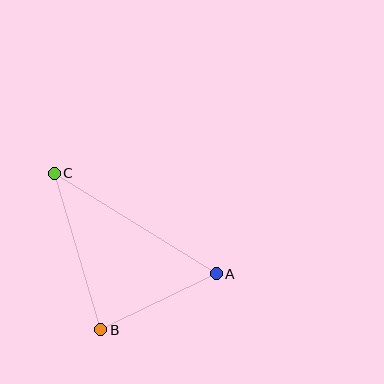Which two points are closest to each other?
Points A and B are closest to each other.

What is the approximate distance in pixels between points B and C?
The distance between B and C is approximately 163 pixels.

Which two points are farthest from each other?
Points A and C are farthest from each other.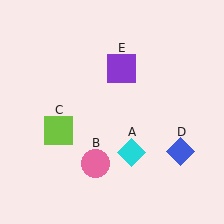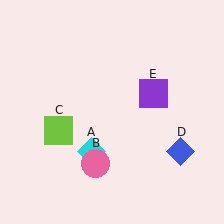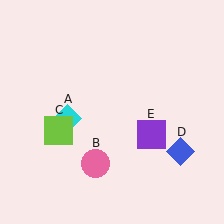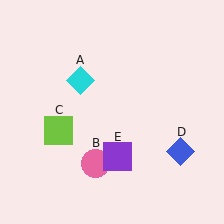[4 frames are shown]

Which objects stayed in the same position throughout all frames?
Pink circle (object B) and lime square (object C) and blue diamond (object D) remained stationary.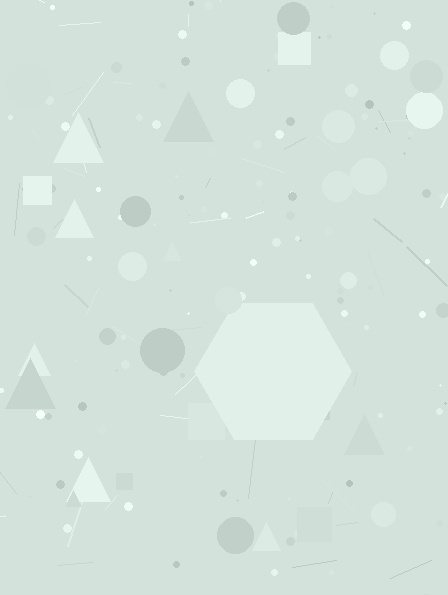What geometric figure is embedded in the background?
A hexagon is embedded in the background.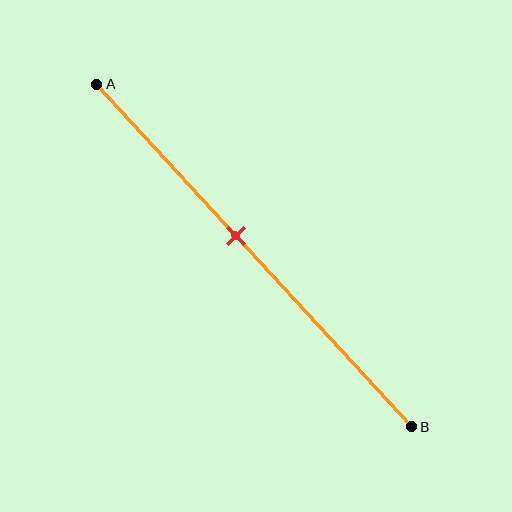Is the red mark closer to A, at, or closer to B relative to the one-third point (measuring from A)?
The red mark is closer to point B than the one-third point of segment AB.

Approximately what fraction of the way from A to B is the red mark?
The red mark is approximately 45% of the way from A to B.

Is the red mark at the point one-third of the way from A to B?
No, the mark is at about 45% from A, not at the 33% one-third point.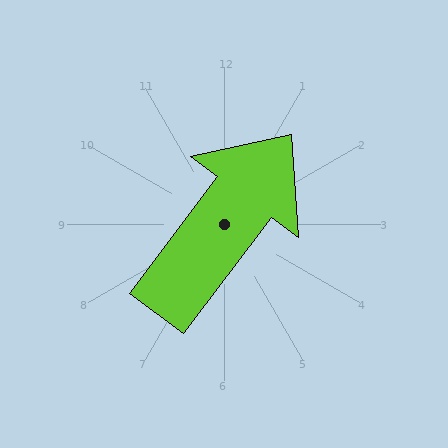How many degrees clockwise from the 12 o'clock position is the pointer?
Approximately 37 degrees.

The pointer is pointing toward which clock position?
Roughly 1 o'clock.